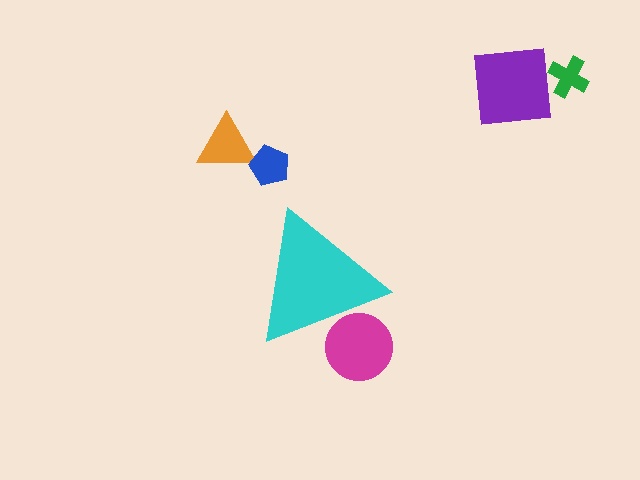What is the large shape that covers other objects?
A cyan triangle.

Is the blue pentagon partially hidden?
No, the blue pentagon is fully visible.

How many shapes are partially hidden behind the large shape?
1 shape is partially hidden.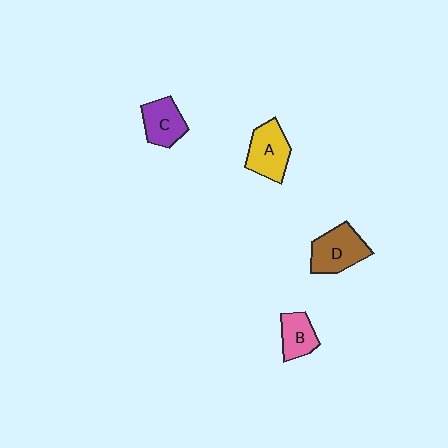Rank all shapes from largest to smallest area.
From largest to smallest: D (brown), A (yellow), C (purple), B (pink).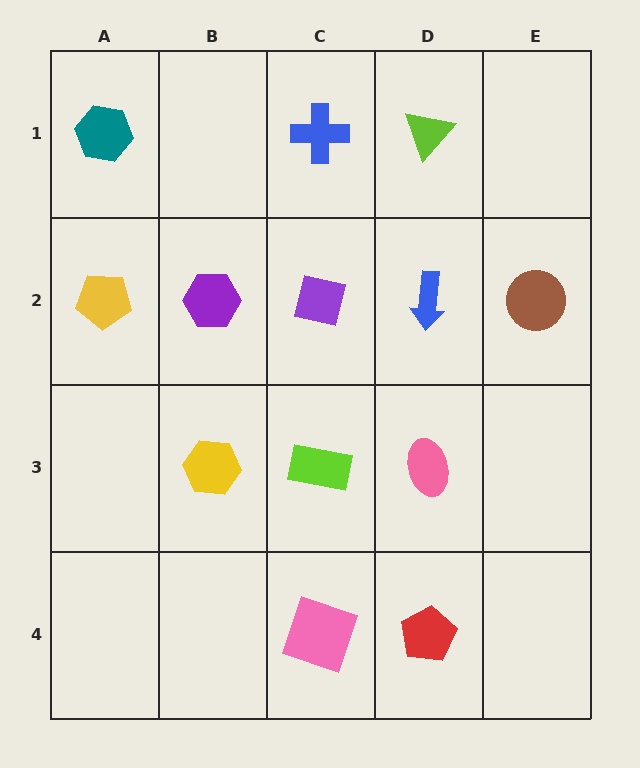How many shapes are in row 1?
3 shapes.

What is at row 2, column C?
A purple square.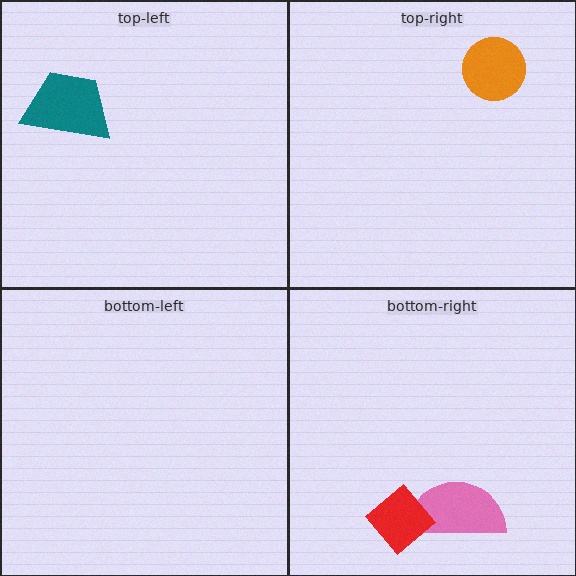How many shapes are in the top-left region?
1.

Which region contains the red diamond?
The bottom-right region.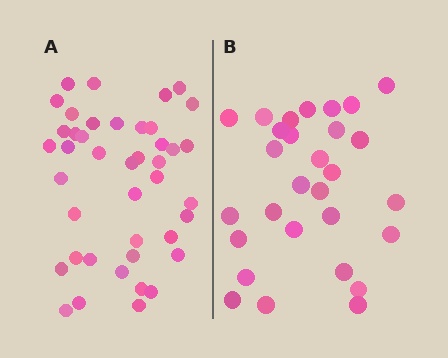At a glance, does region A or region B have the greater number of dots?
Region A (the left region) has more dots.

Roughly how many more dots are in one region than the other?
Region A has approximately 15 more dots than region B.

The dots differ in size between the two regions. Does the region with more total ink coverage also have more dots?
No. Region B has more total ink coverage because its dots are larger, but region A actually contains more individual dots. Total area can be misleading — the number of items is what matters here.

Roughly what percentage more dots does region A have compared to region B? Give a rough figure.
About 45% more.